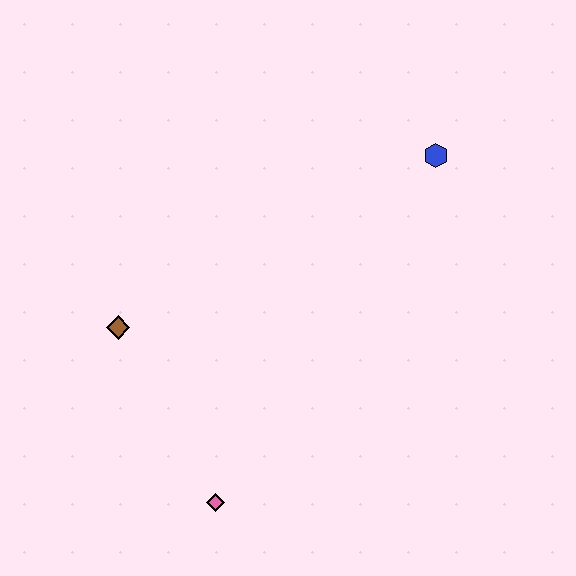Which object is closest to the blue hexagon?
The brown diamond is closest to the blue hexagon.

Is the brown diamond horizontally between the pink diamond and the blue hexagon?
No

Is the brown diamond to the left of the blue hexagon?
Yes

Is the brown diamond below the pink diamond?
No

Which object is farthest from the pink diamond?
The blue hexagon is farthest from the pink diamond.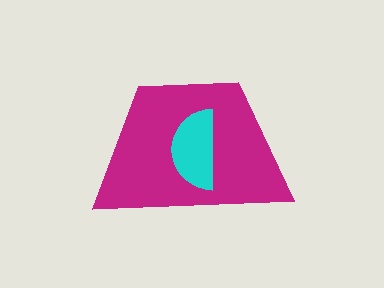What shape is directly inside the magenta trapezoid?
The cyan semicircle.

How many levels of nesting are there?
2.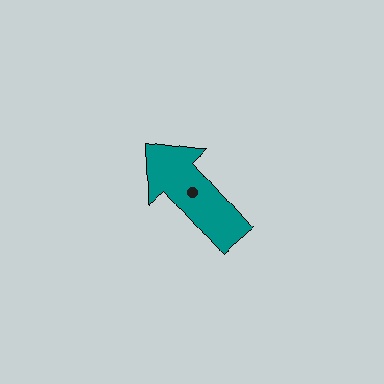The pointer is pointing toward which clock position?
Roughly 11 o'clock.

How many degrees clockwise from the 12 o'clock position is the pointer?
Approximately 318 degrees.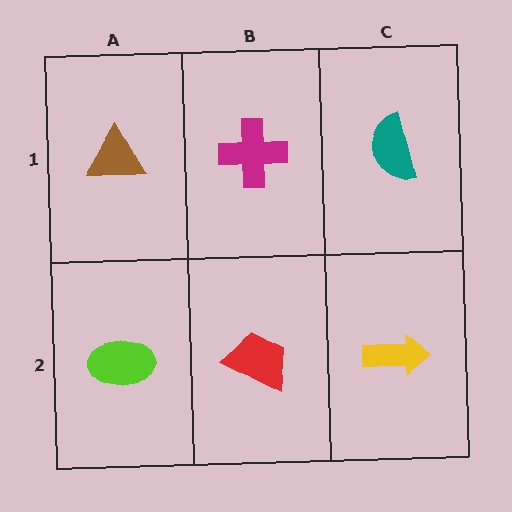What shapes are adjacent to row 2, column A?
A brown triangle (row 1, column A), a red trapezoid (row 2, column B).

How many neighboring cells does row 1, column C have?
2.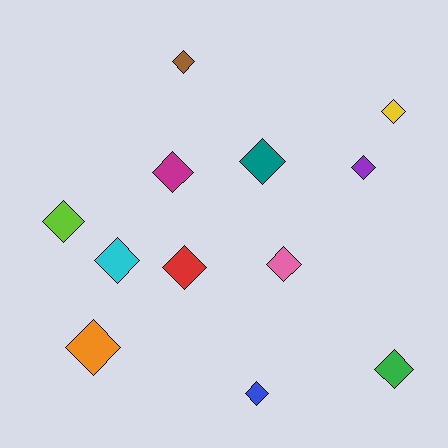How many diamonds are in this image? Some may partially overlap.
There are 12 diamonds.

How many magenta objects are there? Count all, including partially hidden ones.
There is 1 magenta object.